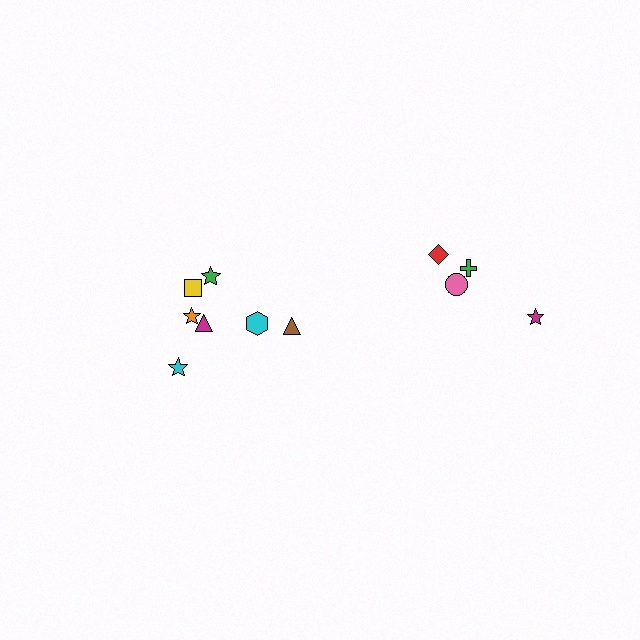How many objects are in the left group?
There are 7 objects.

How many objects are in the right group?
There are 4 objects.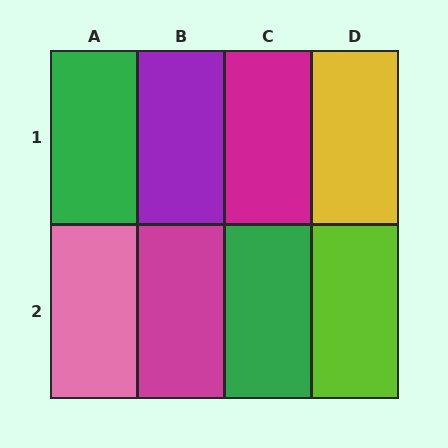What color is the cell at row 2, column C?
Green.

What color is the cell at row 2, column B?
Magenta.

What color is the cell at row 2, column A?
Pink.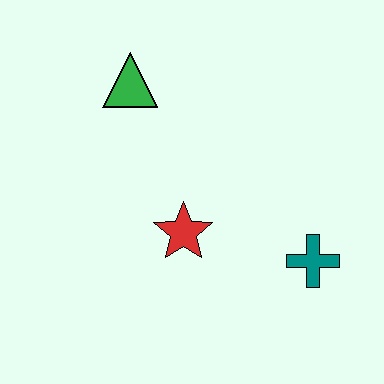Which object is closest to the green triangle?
The red star is closest to the green triangle.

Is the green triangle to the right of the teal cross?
No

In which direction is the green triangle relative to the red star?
The green triangle is above the red star.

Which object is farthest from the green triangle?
The teal cross is farthest from the green triangle.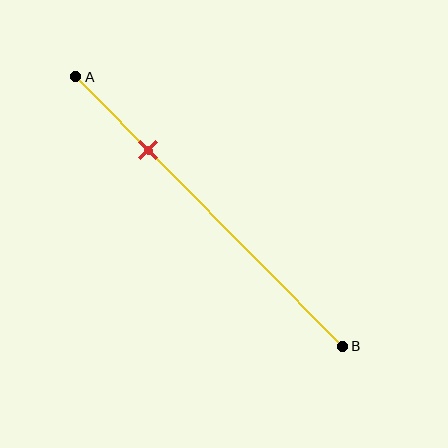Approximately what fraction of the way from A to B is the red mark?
The red mark is approximately 25% of the way from A to B.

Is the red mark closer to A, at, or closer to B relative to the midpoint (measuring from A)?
The red mark is closer to point A than the midpoint of segment AB.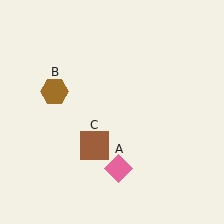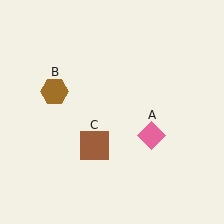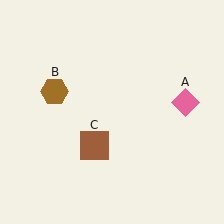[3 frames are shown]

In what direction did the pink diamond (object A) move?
The pink diamond (object A) moved up and to the right.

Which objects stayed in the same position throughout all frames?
Brown hexagon (object B) and brown square (object C) remained stationary.